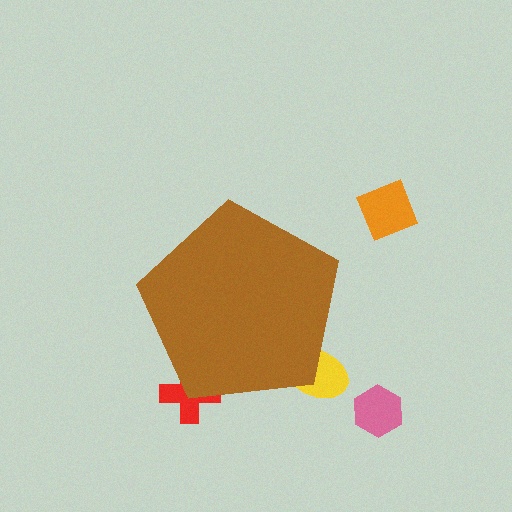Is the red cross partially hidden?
Yes, the red cross is partially hidden behind the brown pentagon.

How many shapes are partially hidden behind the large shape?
2 shapes are partially hidden.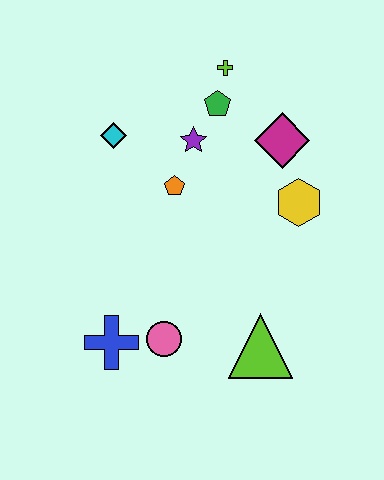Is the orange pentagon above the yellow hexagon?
Yes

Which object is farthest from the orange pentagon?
The lime triangle is farthest from the orange pentagon.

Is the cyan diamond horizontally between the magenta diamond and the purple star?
No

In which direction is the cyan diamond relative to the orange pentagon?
The cyan diamond is to the left of the orange pentagon.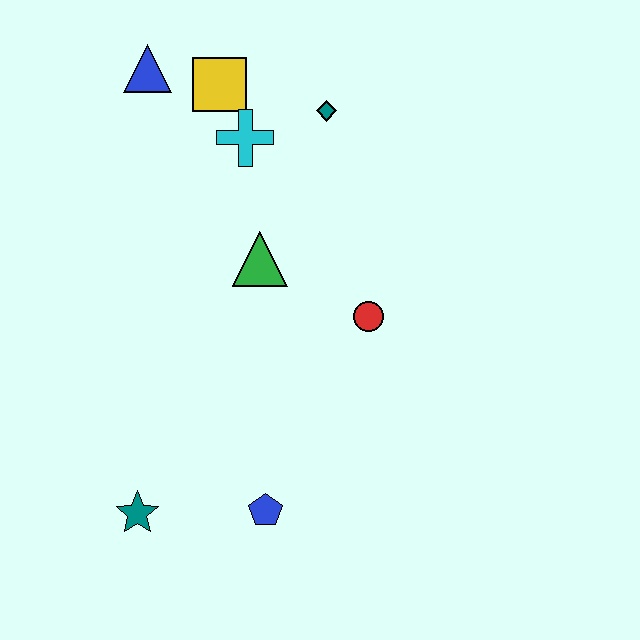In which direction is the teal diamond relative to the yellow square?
The teal diamond is to the right of the yellow square.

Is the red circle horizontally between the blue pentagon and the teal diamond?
No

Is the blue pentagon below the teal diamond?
Yes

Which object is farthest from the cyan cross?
The teal star is farthest from the cyan cross.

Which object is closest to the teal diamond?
The cyan cross is closest to the teal diamond.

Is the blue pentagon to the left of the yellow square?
No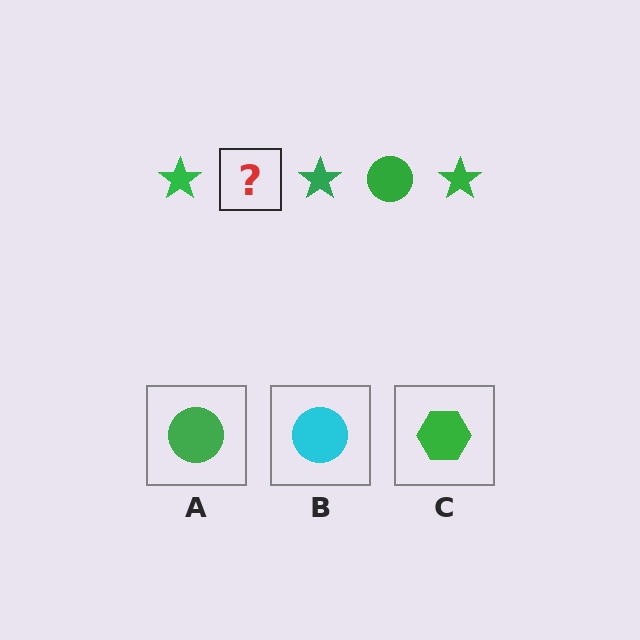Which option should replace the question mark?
Option A.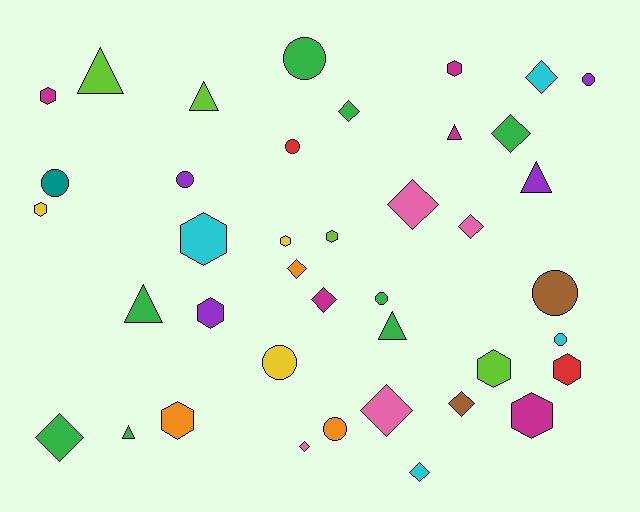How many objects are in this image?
There are 40 objects.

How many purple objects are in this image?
There are 4 purple objects.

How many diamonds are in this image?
There are 12 diamonds.